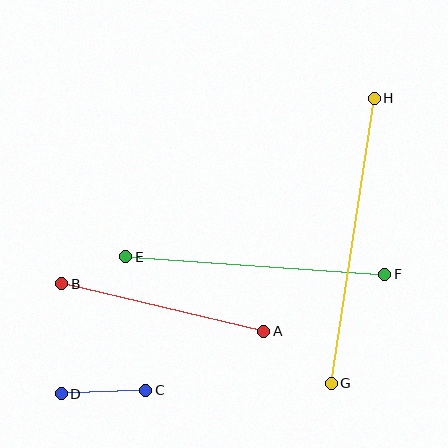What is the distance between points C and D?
The distance is approximately 85 pixels.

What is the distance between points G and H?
The distance is approximately 288 pixels.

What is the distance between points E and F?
The distance is approximately 260 pixels.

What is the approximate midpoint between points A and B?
The midpoint is at approximately (163, 307) pixels.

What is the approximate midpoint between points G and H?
The midpoint is at approximately (353, 241) pixels.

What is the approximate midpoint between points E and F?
The midpoint is at approximately (255, 265) pixels.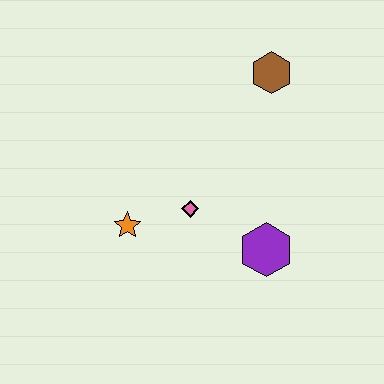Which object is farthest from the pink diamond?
The brown hexagon is farthest from the pink diamond.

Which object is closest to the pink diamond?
The orange star is closest to the pink diamond.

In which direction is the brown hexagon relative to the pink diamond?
The brown hexagon is above the pink diamond.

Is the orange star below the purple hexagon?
No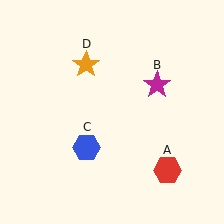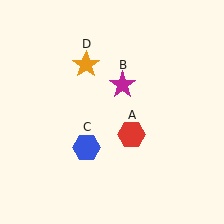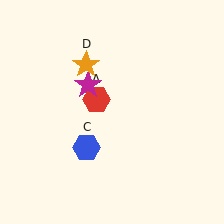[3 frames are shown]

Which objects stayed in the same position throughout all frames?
Blue hexagon (object C) and orange star (object D) remained stationary.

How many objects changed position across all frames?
2 objects changed position: red hexagon (object A), magenta star (object B).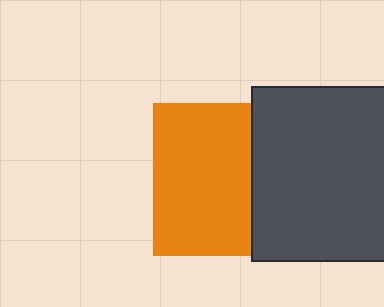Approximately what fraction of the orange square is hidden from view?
Roughly 36% of the orange square is hidden behind the dark gray square.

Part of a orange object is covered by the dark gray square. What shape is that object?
It is a square.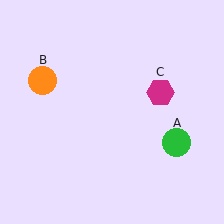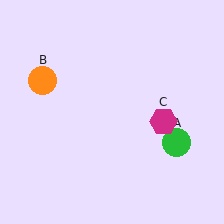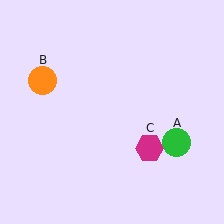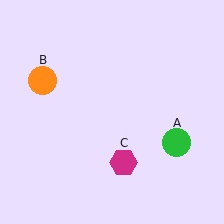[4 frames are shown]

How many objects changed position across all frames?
1 object changed position: magenta hexagon (object C).